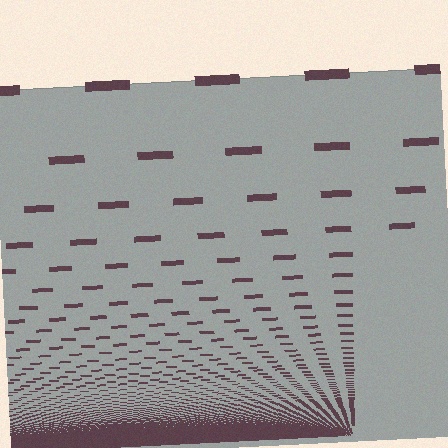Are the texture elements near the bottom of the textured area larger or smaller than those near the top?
Smaller. The gradient is inverted — elements near the bottom are smaller and denser.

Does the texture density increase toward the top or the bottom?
Density increases toward the bottom.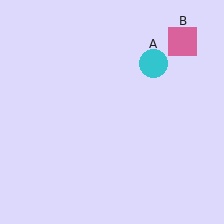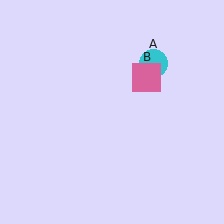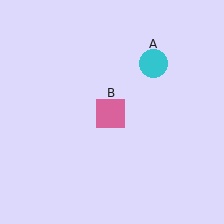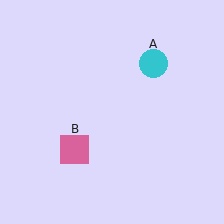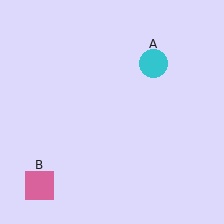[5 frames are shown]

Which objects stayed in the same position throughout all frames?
Cyan circle (object A) remained stationary.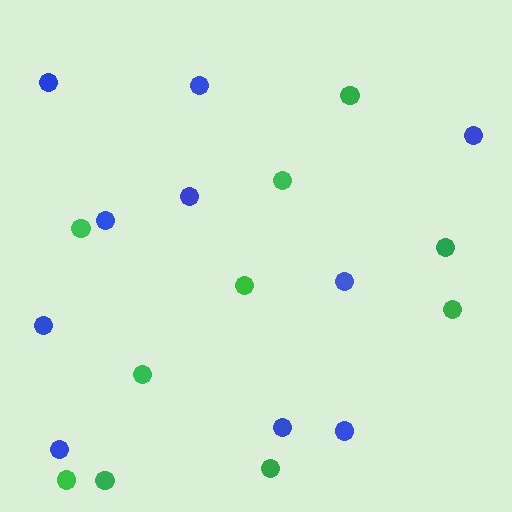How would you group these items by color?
There are 2 groups: one group of green circles (10) and one group of blue circles (10).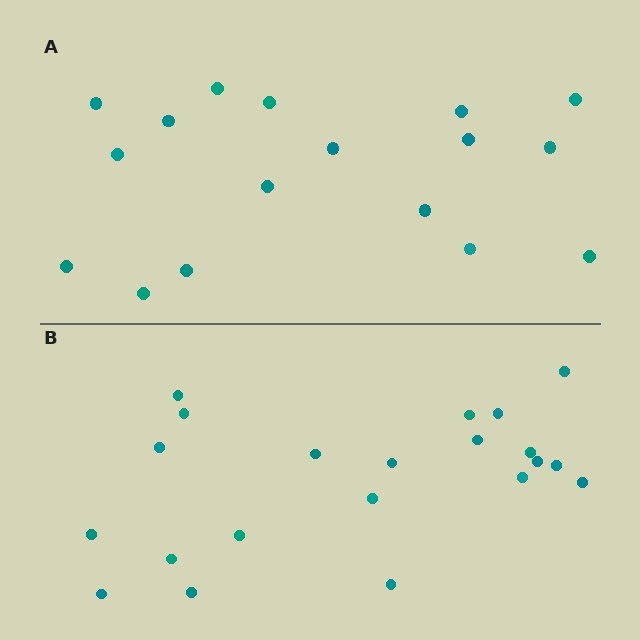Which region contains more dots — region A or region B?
Region B (the bottom region) has more dots.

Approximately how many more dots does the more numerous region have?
Region B has about 4 more dots than region A.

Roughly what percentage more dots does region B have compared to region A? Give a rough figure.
About 25% more.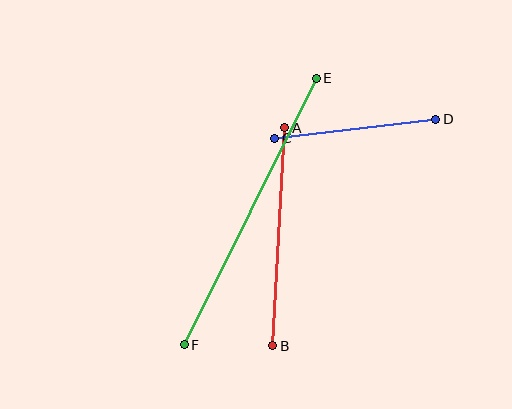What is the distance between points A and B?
The distance is approximately 218 pixels.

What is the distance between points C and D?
The distance is approximately 162 pixels.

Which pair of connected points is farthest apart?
Points E and F are farthest apart.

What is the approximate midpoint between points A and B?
The midpoint is at approximately (279, 237) pixels.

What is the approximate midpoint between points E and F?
The midpoint is at approximately (250, 212) pixels.